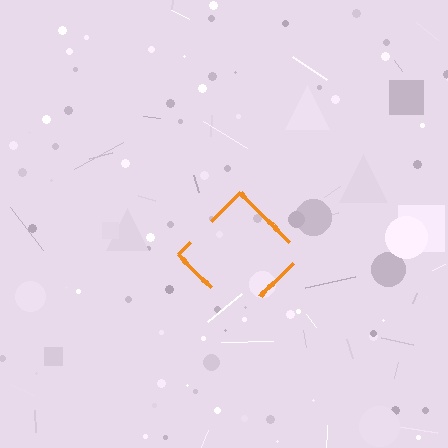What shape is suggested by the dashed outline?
The dashed outline suggests a diamond.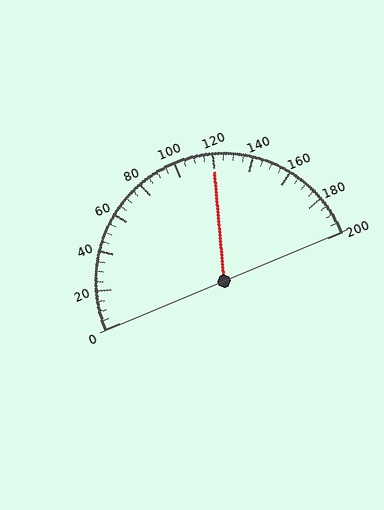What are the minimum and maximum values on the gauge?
The gauge ranges from 0 to 200.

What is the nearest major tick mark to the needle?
The nearest major tick mark is 120.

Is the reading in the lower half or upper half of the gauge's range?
The reading is in the upper half of the range (0 to 200).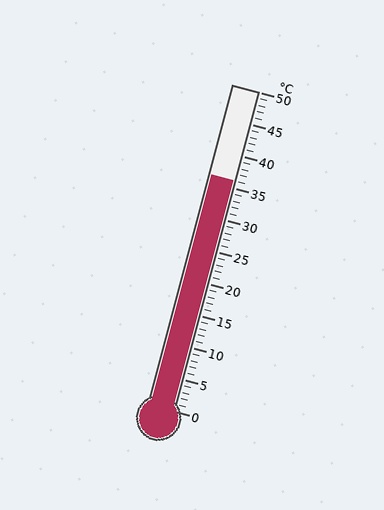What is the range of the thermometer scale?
The thermometer scale ranges from 0°C to 50°C.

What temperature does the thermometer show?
The thermometer shows approximately 36°C.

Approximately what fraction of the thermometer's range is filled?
The thermometer is filled to approximately 70% of its range.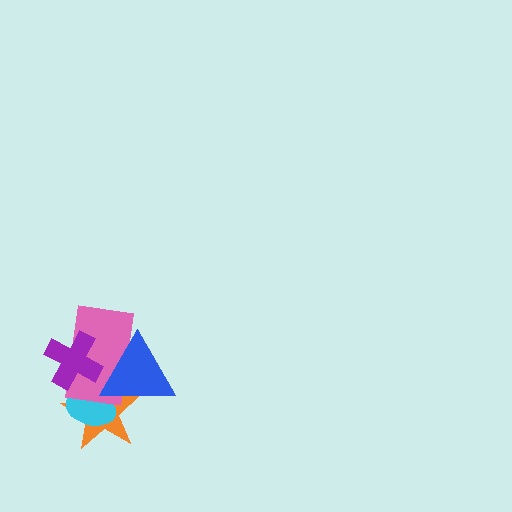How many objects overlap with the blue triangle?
4 objects overlap with the blue triangle.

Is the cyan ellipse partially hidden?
Yes, it is partially covered by another shape.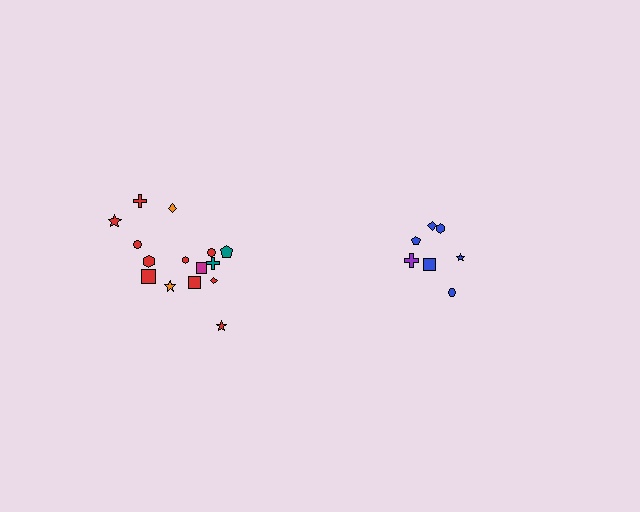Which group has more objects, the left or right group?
The left group.